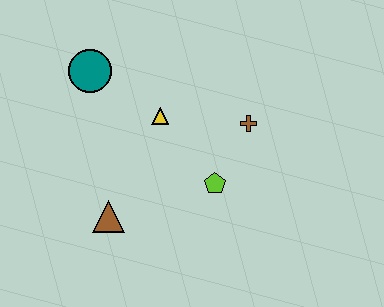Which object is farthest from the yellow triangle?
The brown triangle is farthest from the yellow triangle.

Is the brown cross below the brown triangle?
No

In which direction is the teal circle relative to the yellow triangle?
The teal circle is to the left of the yellow triangle.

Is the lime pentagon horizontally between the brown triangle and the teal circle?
No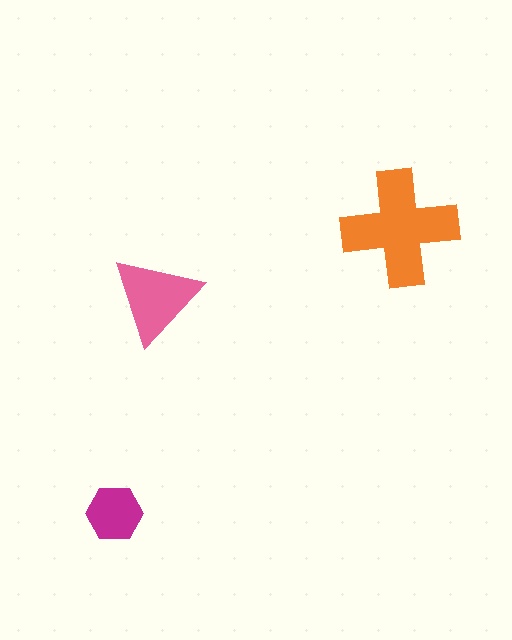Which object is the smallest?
The magenta hexagon.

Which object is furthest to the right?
The orange cross is rightmost.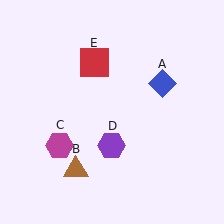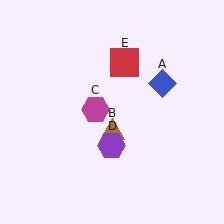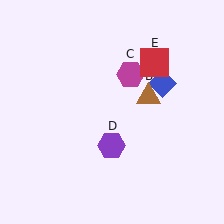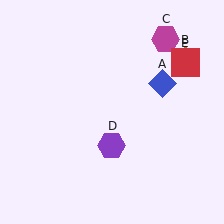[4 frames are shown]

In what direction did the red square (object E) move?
The red square (object E) moved right.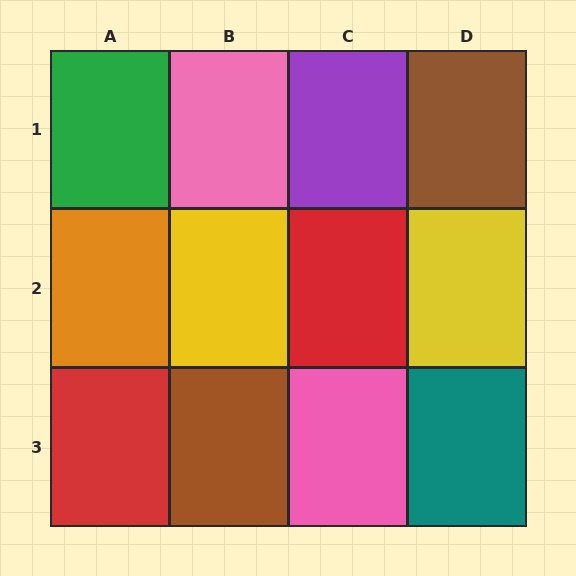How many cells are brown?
2 cells are brown.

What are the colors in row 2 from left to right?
Orange, yellow, red, yellow.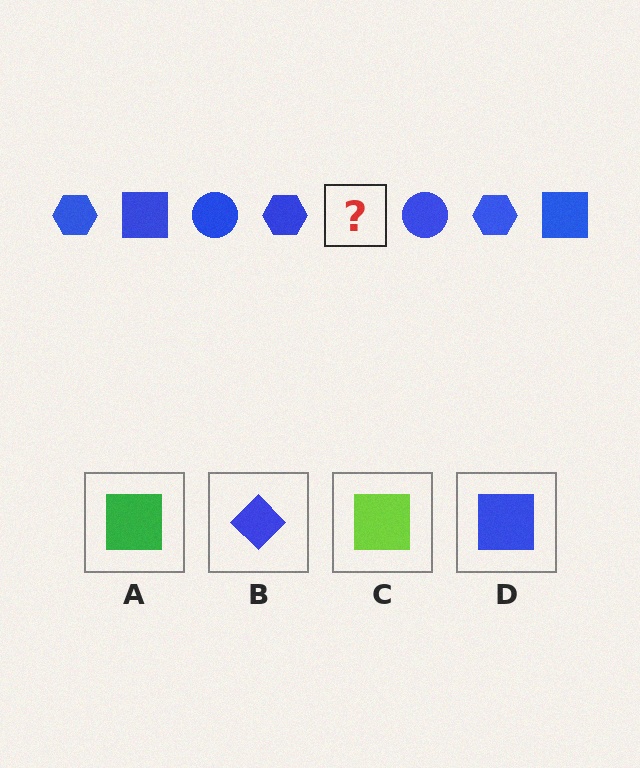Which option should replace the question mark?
Option D.